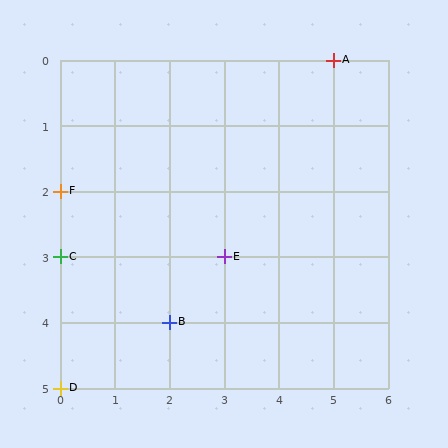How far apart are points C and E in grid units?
Points C and E are 3 columns apart.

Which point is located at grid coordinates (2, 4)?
Point B is at (2, 4).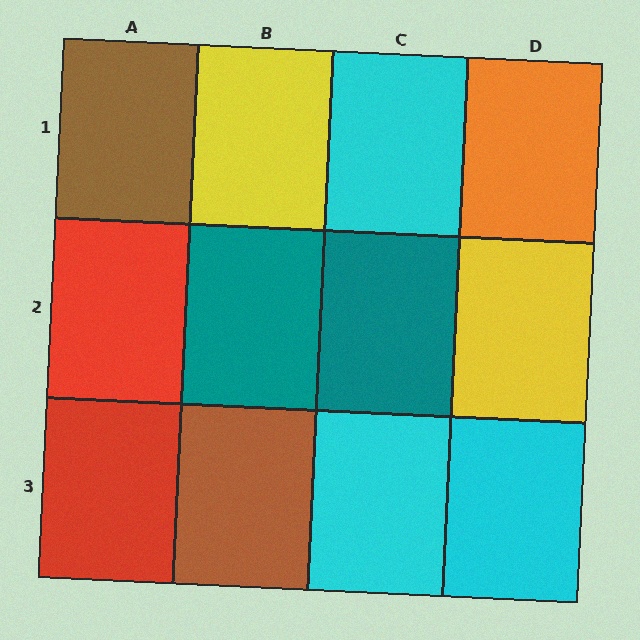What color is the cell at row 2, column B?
Teal.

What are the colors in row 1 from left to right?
Brown, yellow, cyan, orange.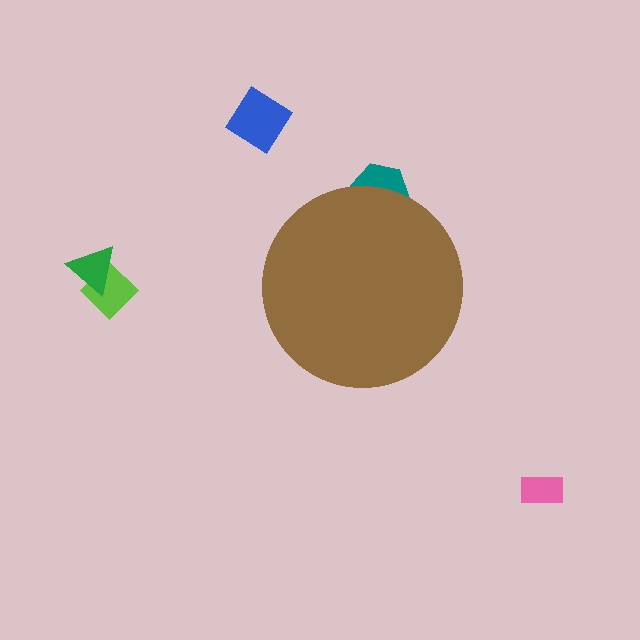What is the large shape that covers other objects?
A brown circle.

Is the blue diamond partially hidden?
No, the blue diamond is fully visible.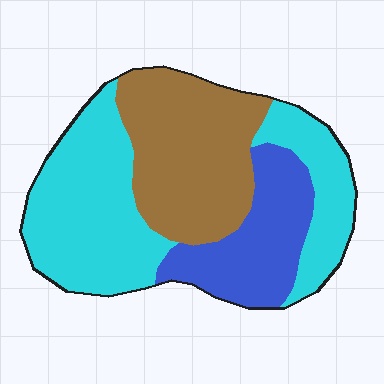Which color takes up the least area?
Blue, at roughly 20%.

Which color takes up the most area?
Cyan, at roughly 45%.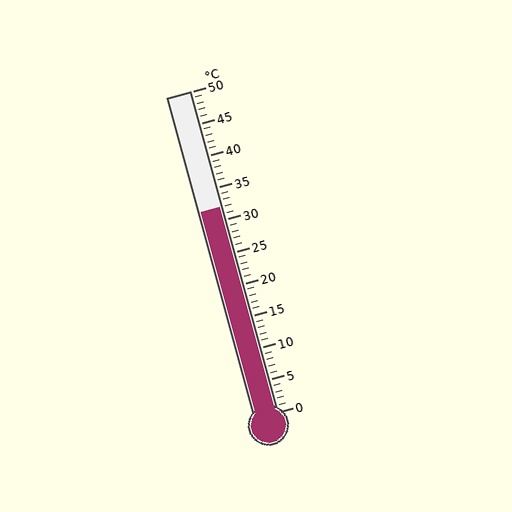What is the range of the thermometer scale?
The thermometer scale ranges from 0°C to 50°C.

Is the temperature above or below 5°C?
The temperature is above 5°C.